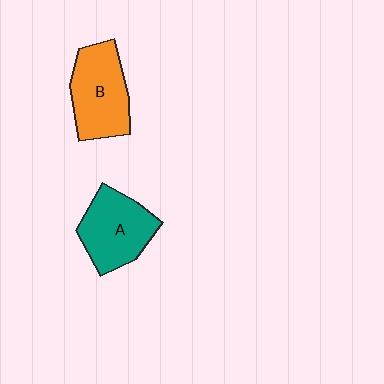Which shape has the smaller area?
Shape A (teal).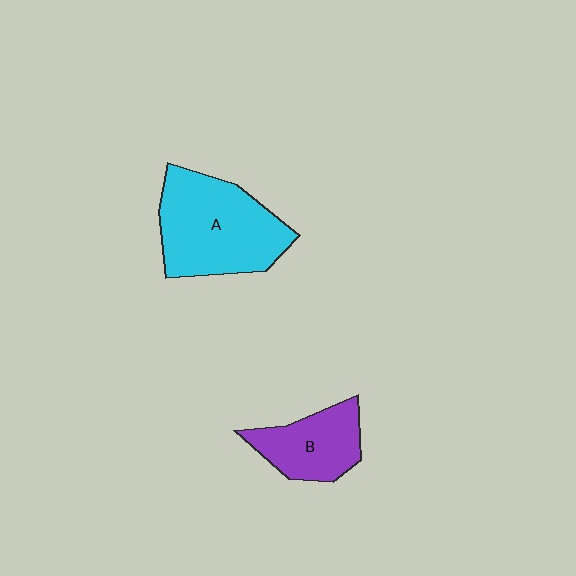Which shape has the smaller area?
Shape B (purple).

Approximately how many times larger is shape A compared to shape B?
Approximately 1.7 times.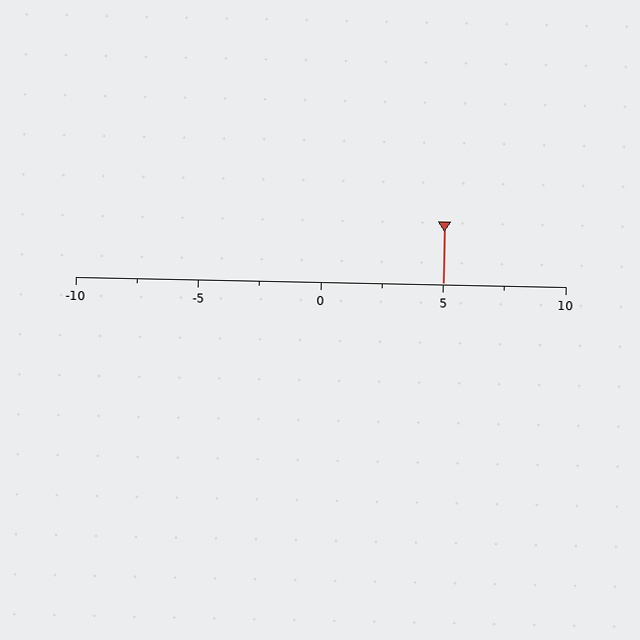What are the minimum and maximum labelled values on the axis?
The axis runs from -10 to 10.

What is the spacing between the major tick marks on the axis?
The major ticks are spaced 5 apart.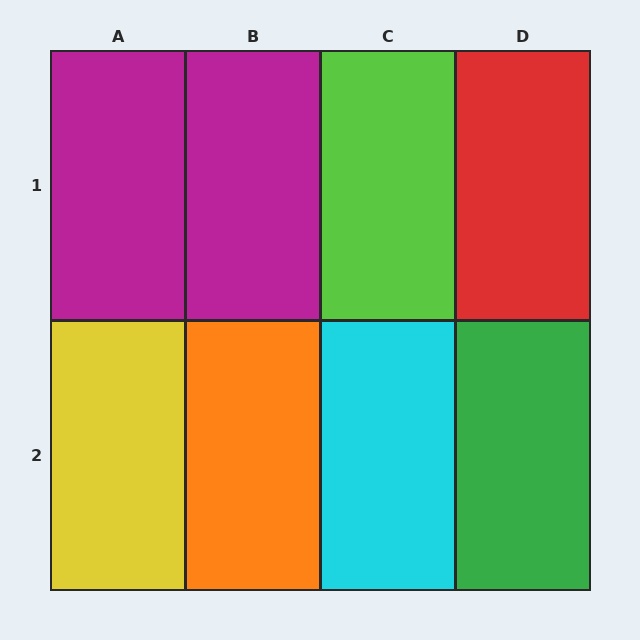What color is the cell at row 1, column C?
Lime.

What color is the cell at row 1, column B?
Magenta.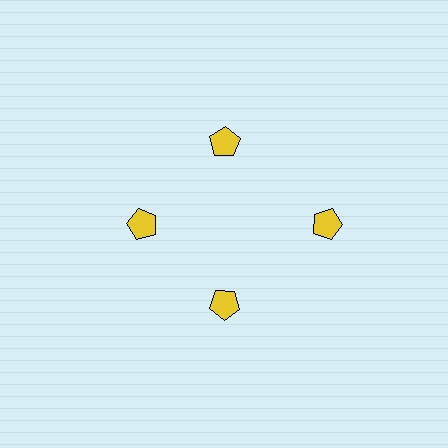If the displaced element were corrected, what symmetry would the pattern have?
It would have 4-fold rotational symmetry — the pattern would map onto itself every 90 degrees.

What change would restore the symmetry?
The symmetry would be restored by moving it inward, back onto the ring so that all 4 pentagons sit at equal angles and equal distance from the center.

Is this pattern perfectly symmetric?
No. The 4 yellow pentagons are arranged in a ring, but one element near the 3 o'clock position is pushed outward from the center, breaking the 4-fold rotational symmetry.